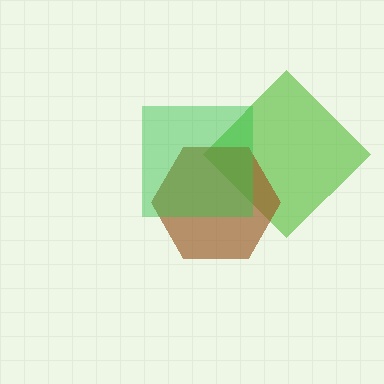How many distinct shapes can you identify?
There are 3 distinct shapes: a lime diamond, a brown hexagon, a green square.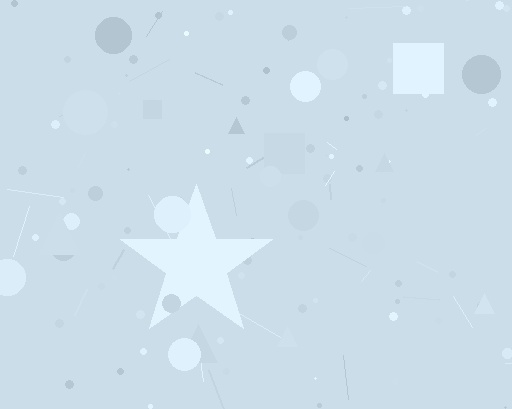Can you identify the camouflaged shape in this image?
The camouflaged shape is a star.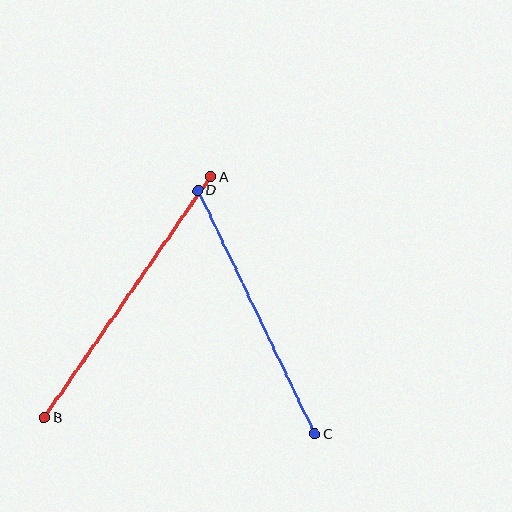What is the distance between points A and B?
The distance is approximately 293 pixels.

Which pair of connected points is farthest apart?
Points A and B are farthest apart.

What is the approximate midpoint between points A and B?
The midpoint is at approximately (128, 297) pixels.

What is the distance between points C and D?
The distance is approximately 270 pixels.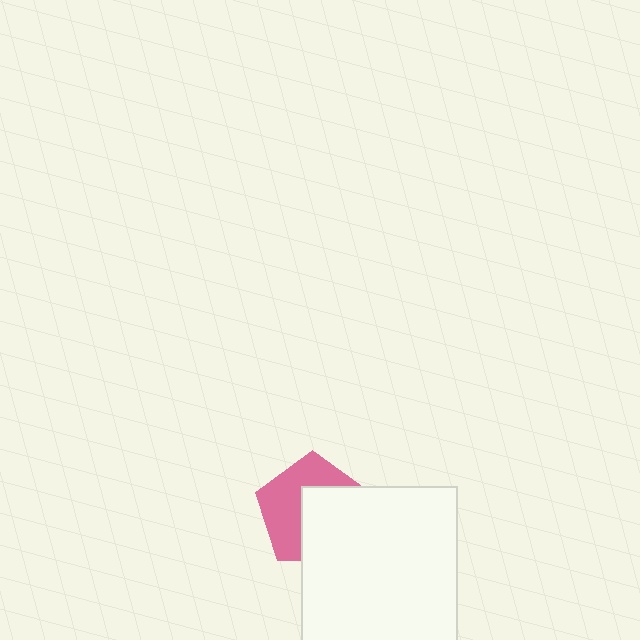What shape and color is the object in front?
The object in front is a white square.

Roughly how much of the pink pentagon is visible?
About half of it is visible (roughly 50%).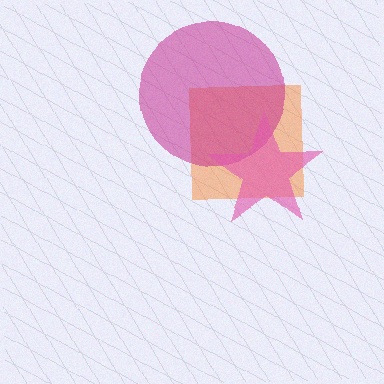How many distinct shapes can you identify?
There are 3 distinct shapes: an orange square, a magenta circle, a pink star.